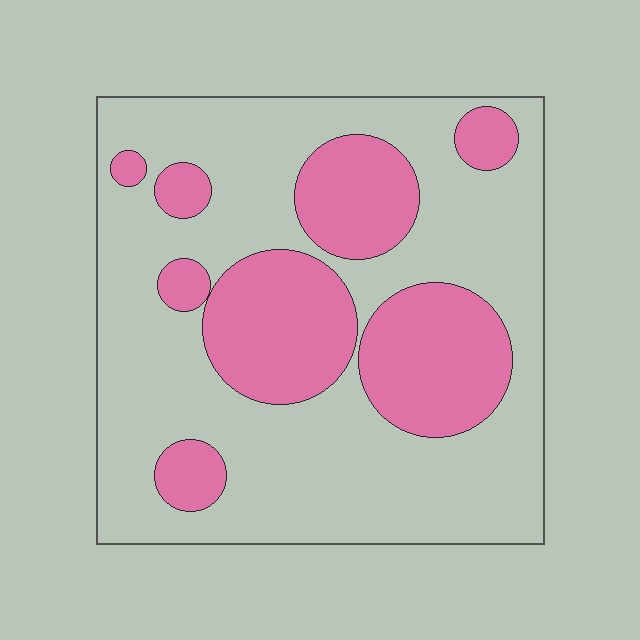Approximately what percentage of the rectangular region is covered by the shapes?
Approximately 30%.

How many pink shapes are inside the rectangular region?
8.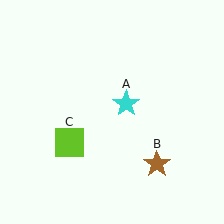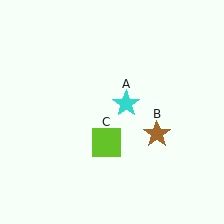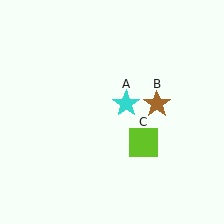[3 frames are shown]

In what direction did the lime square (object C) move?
The lime square (object C) moved right.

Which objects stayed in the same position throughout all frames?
Cyan star (object A) remained stationary.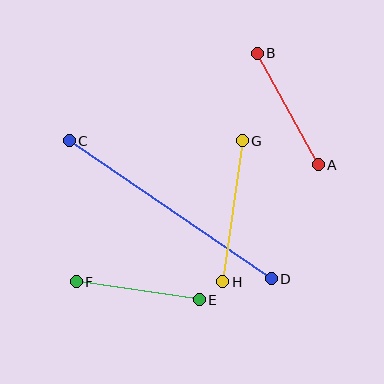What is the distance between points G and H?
The distance is approximately 142 pixels.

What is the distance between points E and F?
The distance is approximately 124 pixels.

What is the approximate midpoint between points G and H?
The midpoint is at approximately (233, 211) pixels.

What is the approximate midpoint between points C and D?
The midpoint is at approximately (170, 210) pixels.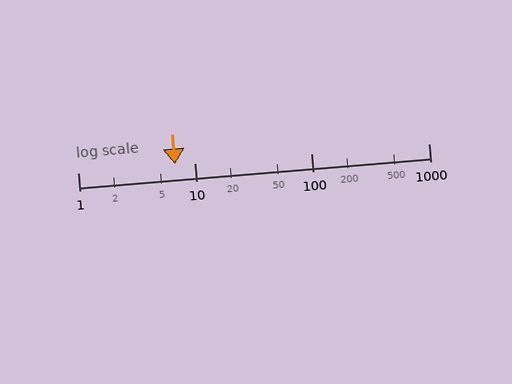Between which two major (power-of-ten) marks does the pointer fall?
The pointer is between 1 and 10.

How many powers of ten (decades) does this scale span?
The scale spans 3 decades, from 1 to 1000.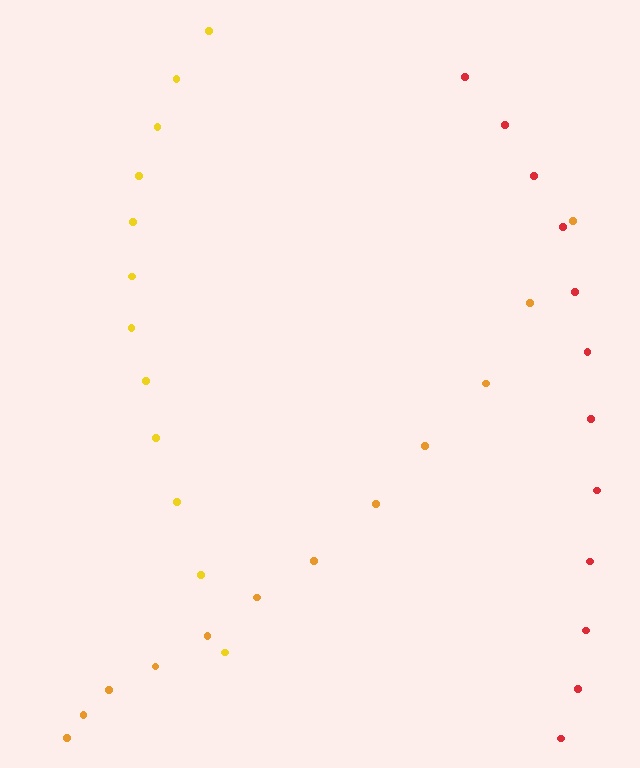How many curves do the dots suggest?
There are 3 distinct paths.